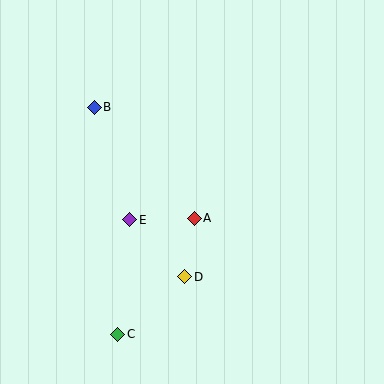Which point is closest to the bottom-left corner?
Point C is closest to the bottom-left corner.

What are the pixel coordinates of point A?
Point A is at (194, 218).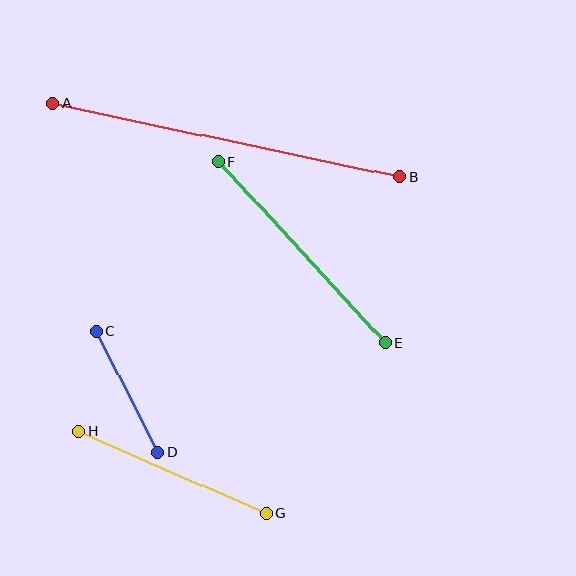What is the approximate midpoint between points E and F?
The midpoint is at approximately (302, 253) pixels.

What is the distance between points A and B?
The distance is approximately 355 pixels.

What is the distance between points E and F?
The distance is approximately 246 pixels.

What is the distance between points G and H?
The distance is approximately 205 pixels.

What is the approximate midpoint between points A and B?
The midpoint is at approximately (226, 140) pixels.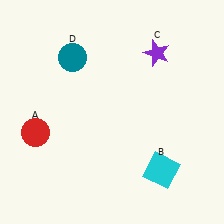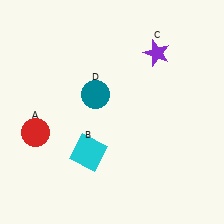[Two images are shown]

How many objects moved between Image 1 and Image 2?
2 objects moved between the two images.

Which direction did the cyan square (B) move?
The cyan square (B) moved left.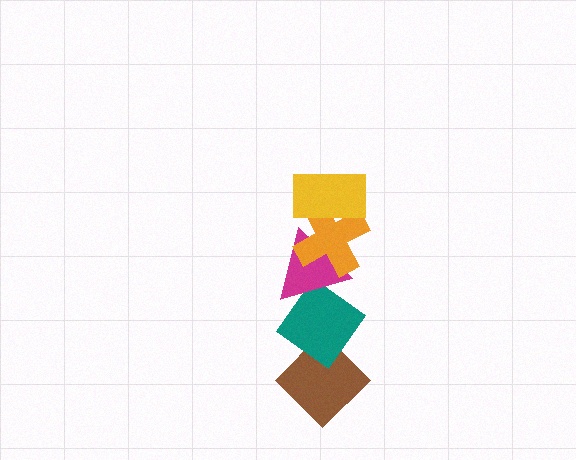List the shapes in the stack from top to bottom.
From top to bottom: the yellow rectangle, the orange cross, the magenta triangle, the teal diamond, the brown diamond.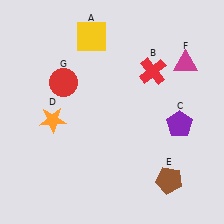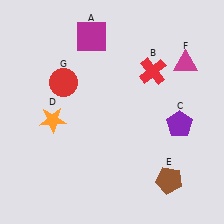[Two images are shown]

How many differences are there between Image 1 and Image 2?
There is 1 difference between the two images.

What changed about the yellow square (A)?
In Image 1, A is yellow. In Image 2, it changed to magenta.